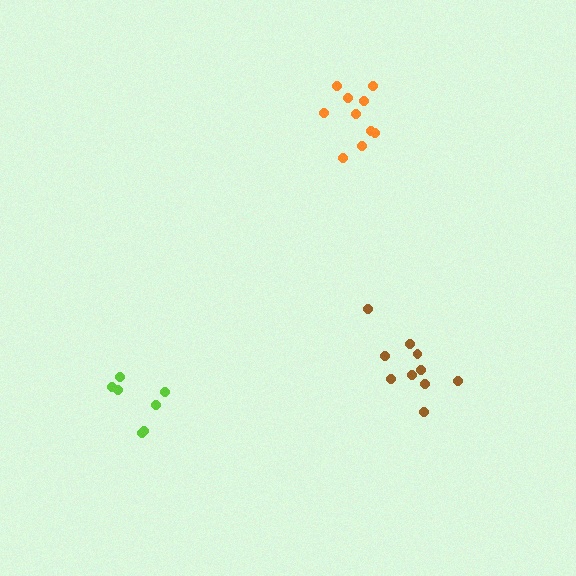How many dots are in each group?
Group 1: 10 dots, Group 2: 7 dots, Group 3: 10 dots (27 total).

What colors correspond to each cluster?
The clusters are colored: orange, lime, brown.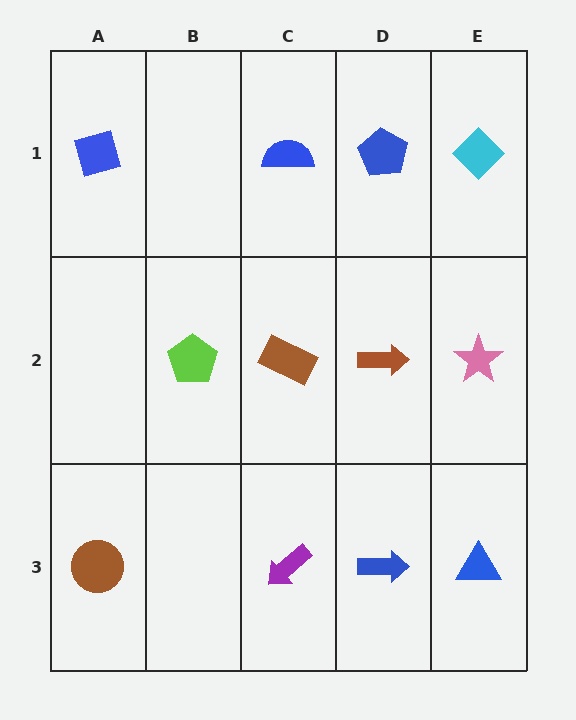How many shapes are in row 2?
4 shapes.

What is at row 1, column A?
A blue diamond.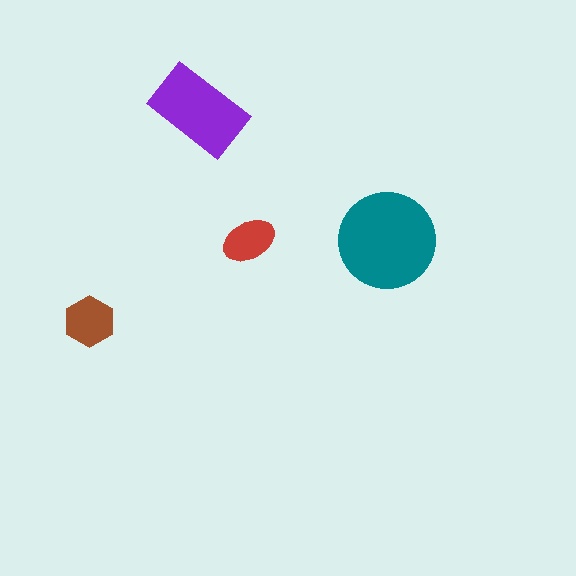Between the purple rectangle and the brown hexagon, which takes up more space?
The purple rectangle.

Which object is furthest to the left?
The brown hexagon is leftmost.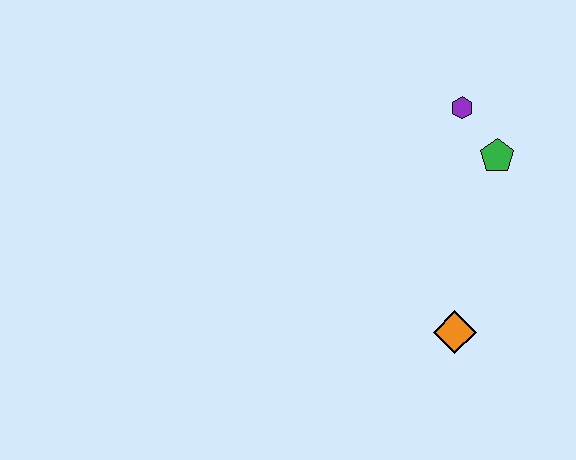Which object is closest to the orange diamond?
The green pentagon is closest to the orange diamond.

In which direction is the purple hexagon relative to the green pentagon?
The purple hexagon is above the green pentagon.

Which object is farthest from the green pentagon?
The orange diamond is farthest from the green pentagon.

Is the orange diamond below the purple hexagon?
Yes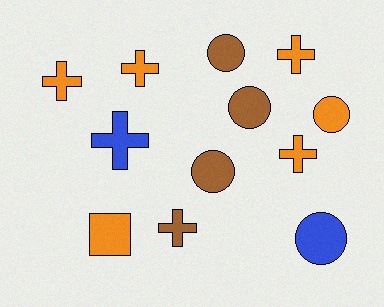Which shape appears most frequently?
Cross, with 6 objects.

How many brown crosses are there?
There is 1 brown cross.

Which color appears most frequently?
Orange, with 6 objects.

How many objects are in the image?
There are 12 objects.